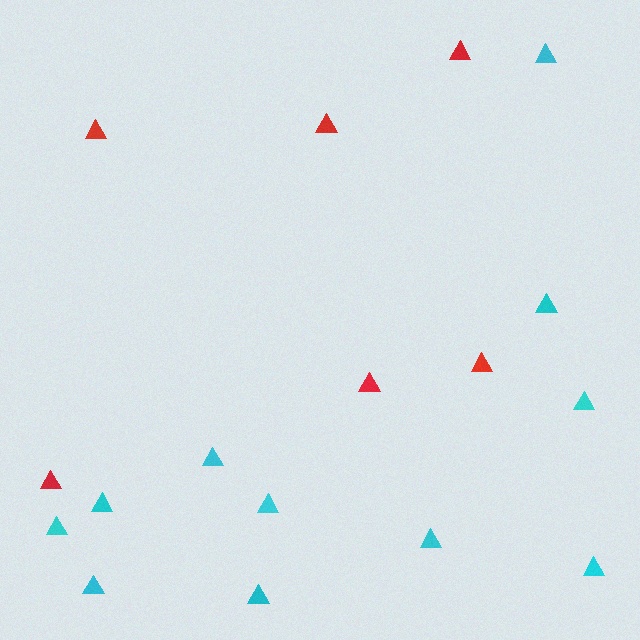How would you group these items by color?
There are 2 groups: one group of red triangles (6) and one group of cyan triangles (11).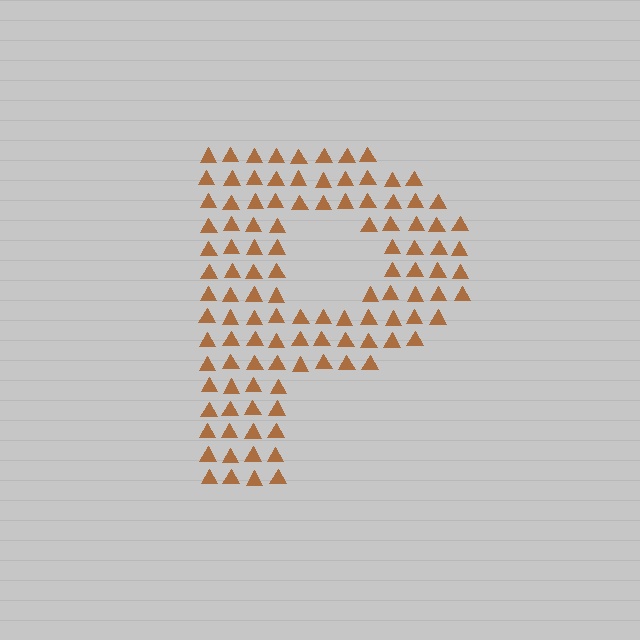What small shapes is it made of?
It is made of small triangles.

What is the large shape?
The large shape is the letter P.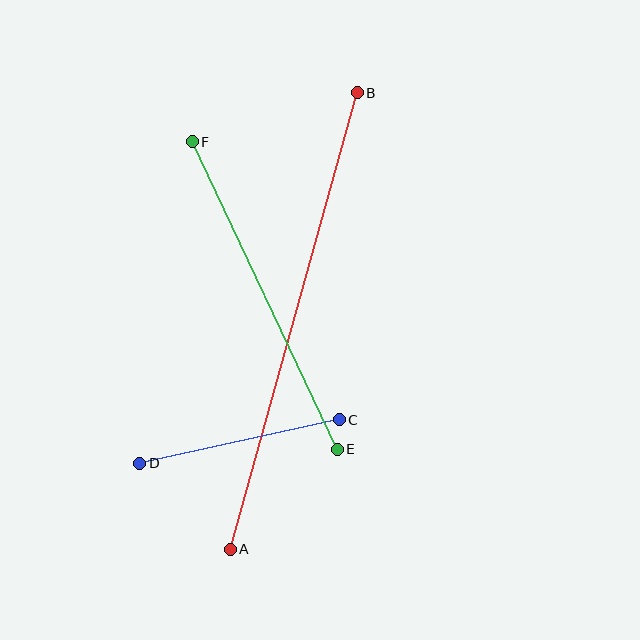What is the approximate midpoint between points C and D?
The midpoint is at approximately (239, 441) pixels.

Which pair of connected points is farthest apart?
Points A and B are farthest apart.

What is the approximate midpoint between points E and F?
The midpoint is at approximately (265, 296) pixels.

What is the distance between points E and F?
The distance is approximately 340 pixels.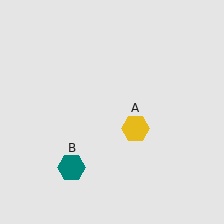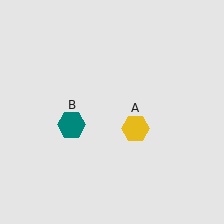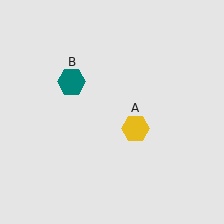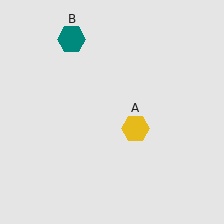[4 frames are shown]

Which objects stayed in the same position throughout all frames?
Yellow hexagon (object A) remained stationary.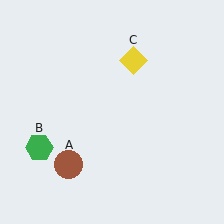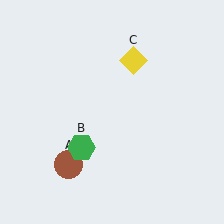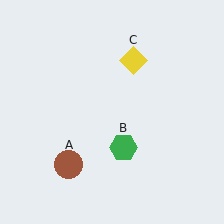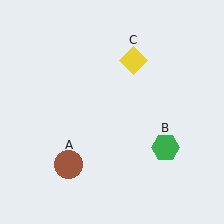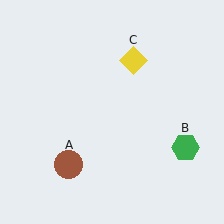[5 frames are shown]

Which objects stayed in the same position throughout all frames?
Brown circle (object A) and yellow diamond (object C) remained stationary.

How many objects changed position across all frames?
1 object changed position: green hexagon (object B).